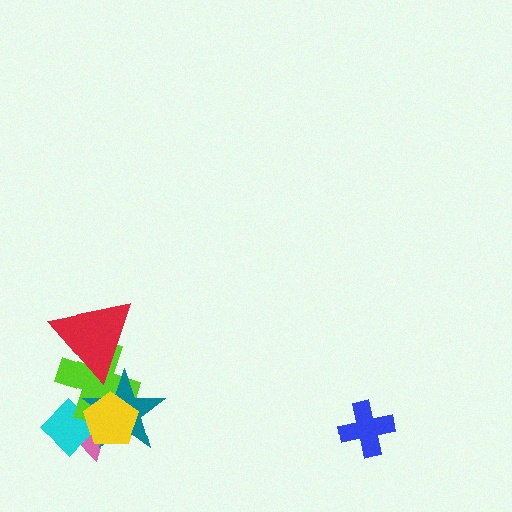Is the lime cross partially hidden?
Yes, it is partially covered by another shape.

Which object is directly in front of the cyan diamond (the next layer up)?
The lime cross is directly in front of the cyan diamond.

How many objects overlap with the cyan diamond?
4 objects overlap with the cyan diamond.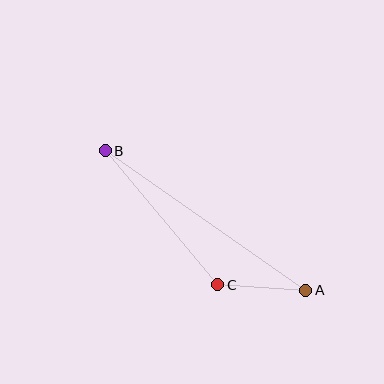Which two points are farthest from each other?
Points A and B are farthest from each other.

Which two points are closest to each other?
Points A and C are closest to each other.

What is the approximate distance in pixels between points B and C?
The distance between B and C is approximately 174 pixels.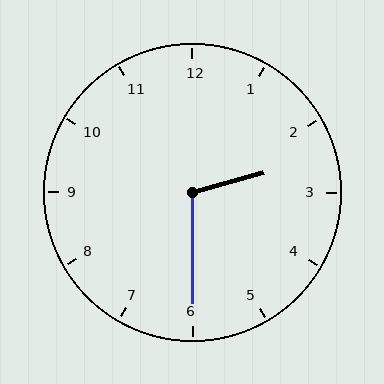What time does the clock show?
2:30.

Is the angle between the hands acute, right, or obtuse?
It is obtuse.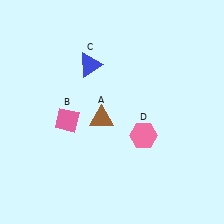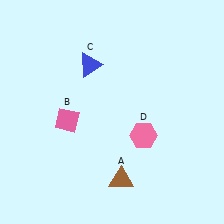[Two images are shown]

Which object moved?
The brown triangle (A) moved down.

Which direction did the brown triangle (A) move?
The brown triangle (A) moved down.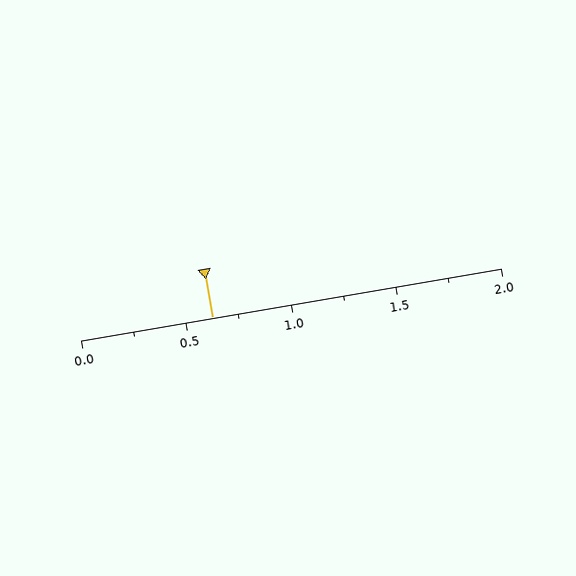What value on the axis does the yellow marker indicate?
The marker indicates approximately 0.62.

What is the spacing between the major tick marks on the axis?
The major ticks are spaced 0.5 apart.